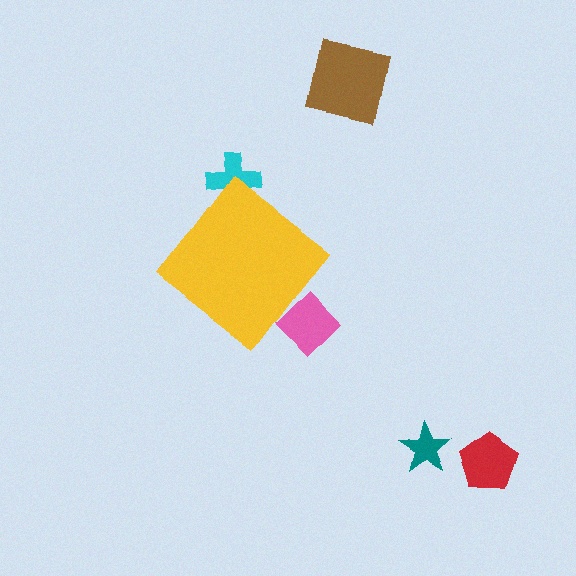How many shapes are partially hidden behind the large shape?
2 shapes are partially hidden.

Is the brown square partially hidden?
No, the brown square is fully visible.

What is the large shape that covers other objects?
A yellow diamond.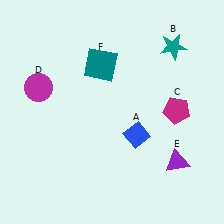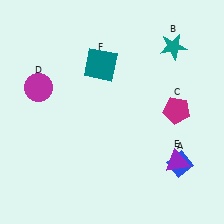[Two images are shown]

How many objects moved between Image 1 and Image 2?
1 object moved between the two images.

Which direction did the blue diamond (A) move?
The blue diamond (A) moved right.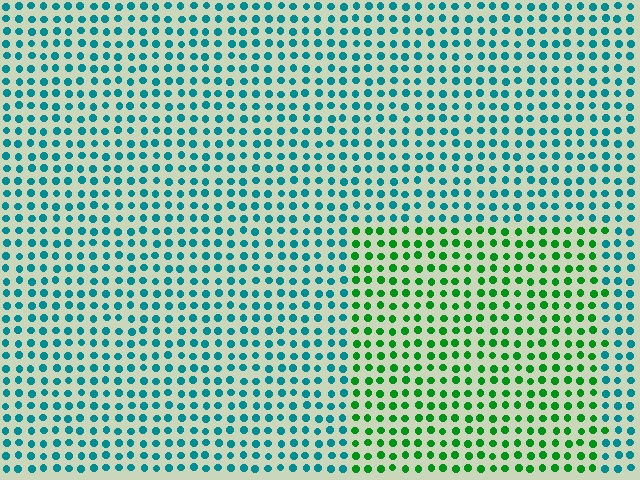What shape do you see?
I see a rectangle.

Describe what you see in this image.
The image is filled with small teal elements in a uniform arrangement. A rectangle-shaped region is visible where the elements are tinted to a slightly different hue, forming a subtle color boundary.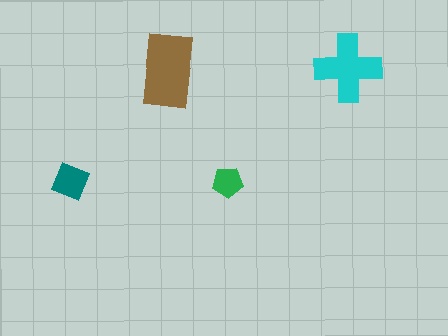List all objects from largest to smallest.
The brown rectangle, the cyan cross, the teal diamond, the green pentagon.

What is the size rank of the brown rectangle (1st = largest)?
1st.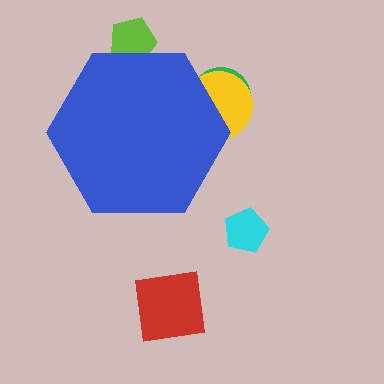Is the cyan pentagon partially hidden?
No, the cyan pentagon is fully visible.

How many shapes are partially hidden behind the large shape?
3 shapes are partially hidden.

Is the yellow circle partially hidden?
Yes, the yellow circle is partially hidden behind the blue hexagon.